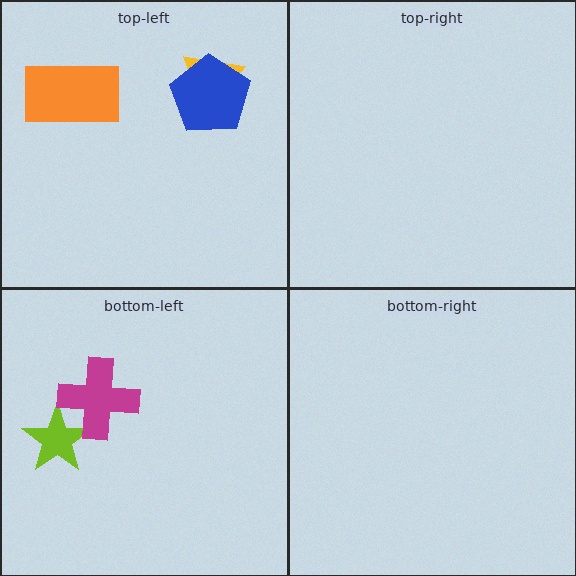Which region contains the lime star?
The bottom-left region.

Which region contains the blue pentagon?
The top-left region.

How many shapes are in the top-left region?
3.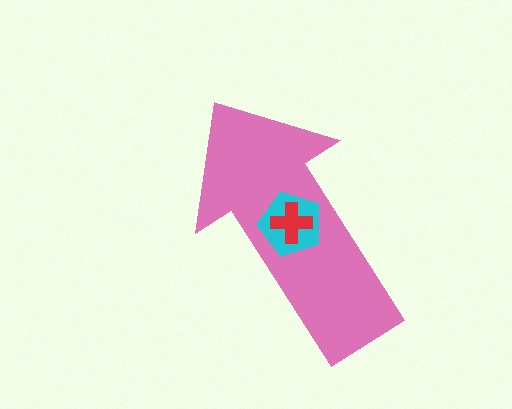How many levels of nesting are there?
3.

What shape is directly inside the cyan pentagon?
The red cross.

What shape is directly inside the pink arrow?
The cyan pentagon.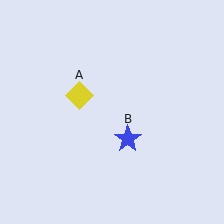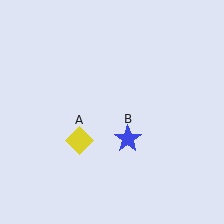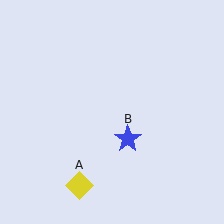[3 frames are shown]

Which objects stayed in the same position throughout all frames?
Blue star (object B) remained stationary.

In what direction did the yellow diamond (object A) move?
The yellow diamond (object A) moved down.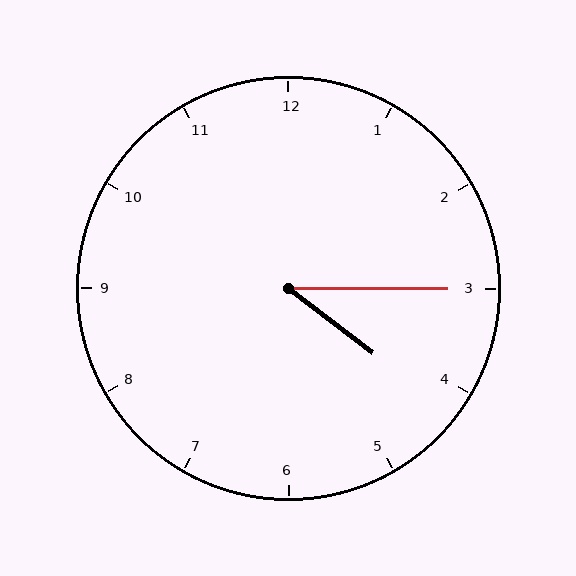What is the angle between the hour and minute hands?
Approximately 38 degrees.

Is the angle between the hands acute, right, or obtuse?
It is acute.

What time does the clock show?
4:15.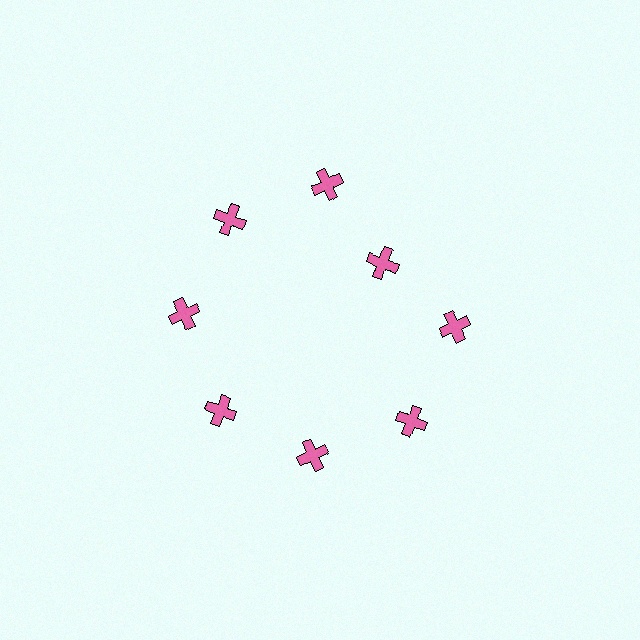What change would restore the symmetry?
The symmetry would be restored by moving it outward, back onto the ring so that all 8 crosses sit at equal angles and equal distance from the center.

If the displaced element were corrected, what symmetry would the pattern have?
It would have 8-fold rotational symmetry — the pattern would map onto itself every 45 degrees.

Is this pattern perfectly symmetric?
No. The 8 pink crosses are arranged in a ring, but one element near the 2 o'clock position is pulled inward toward the center, breaking the 8-fold rotational symmetry.